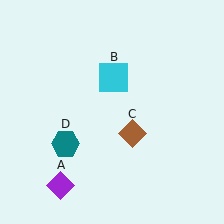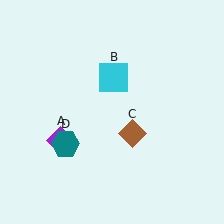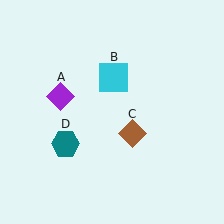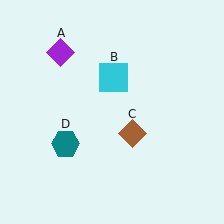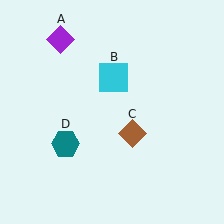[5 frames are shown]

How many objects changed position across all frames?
1 object changed position: purple diamond (object A).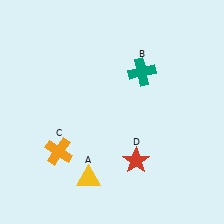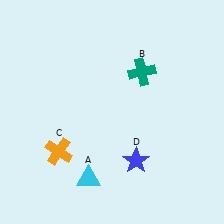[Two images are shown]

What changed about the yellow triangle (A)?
In Image 1, A is yellow. In Image 2, it changed to cyan.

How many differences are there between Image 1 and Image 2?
There are 2 differences between the two images.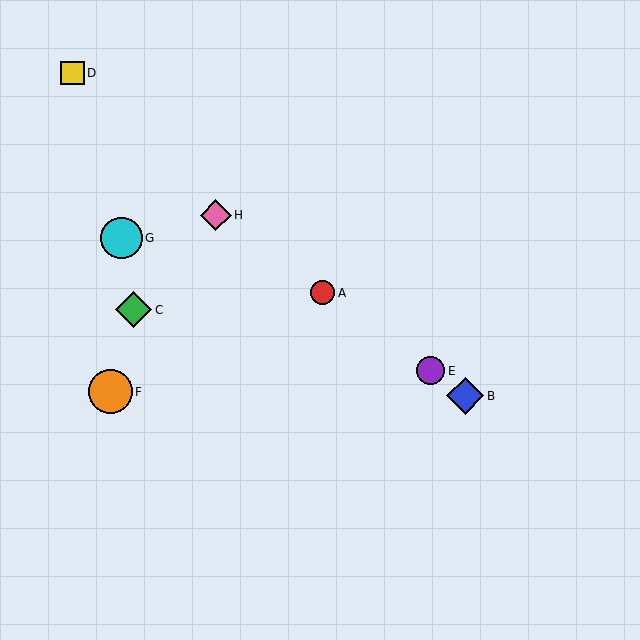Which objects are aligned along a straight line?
Objects A, B, E, H are aligned along a straight line.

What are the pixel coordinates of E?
Object E is at (431, 371).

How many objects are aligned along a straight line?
4 objects (A, B, E, H) are aligned along a straight line.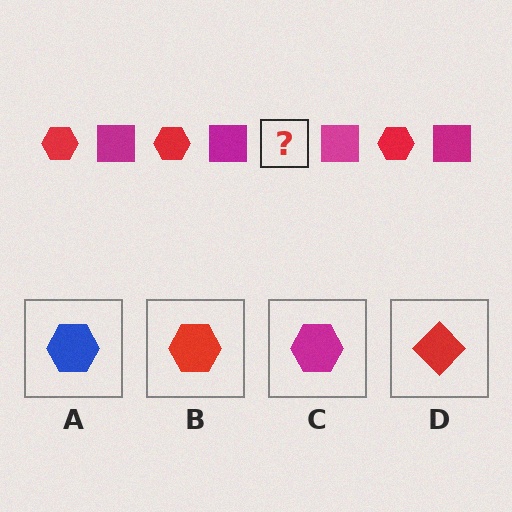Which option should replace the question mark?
Option B.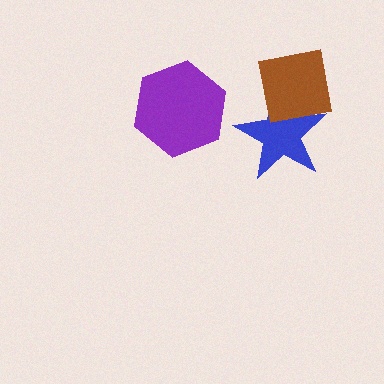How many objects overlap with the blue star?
1 object overlaps with the blue star.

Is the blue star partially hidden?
Yes, it is partially covered by another shape.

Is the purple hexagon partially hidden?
No, no other shape covers it.